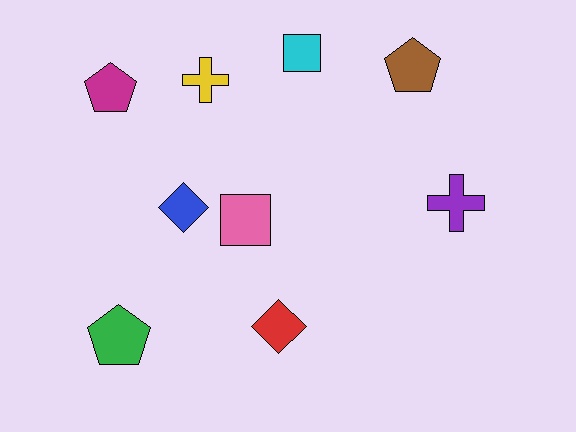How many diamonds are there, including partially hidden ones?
There are 2 diamonds.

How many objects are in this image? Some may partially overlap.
There are 9 objects.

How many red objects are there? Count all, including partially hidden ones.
There is 1 red object.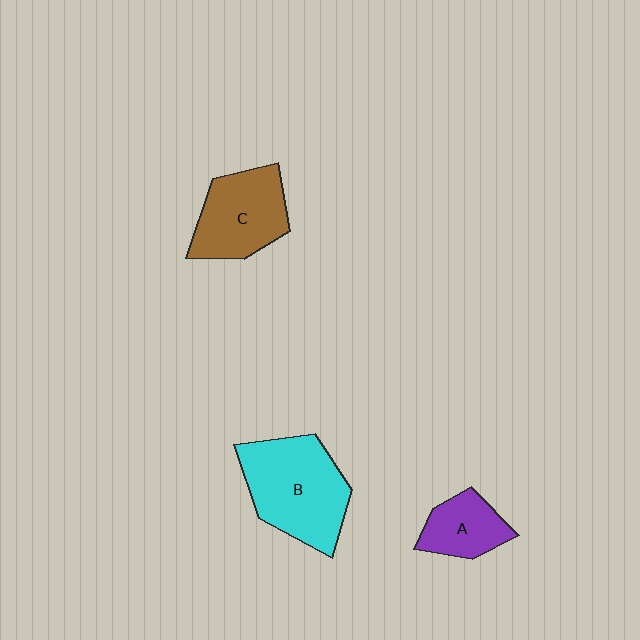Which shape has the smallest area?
Shape A (purple).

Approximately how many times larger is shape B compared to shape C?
Approximately 1.3 times.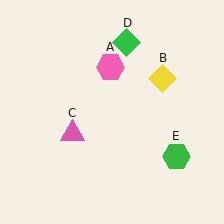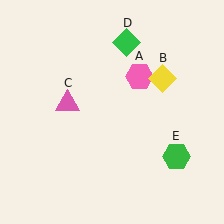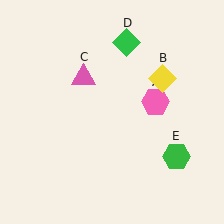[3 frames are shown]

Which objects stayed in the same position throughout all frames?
Yellow diamond (object B) and green diamond (object D) and green hexagon (object E) remained stationary.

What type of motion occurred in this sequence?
The pink hexagon (object A), pink triangle (object C) rotated clockwise around the center of the scene.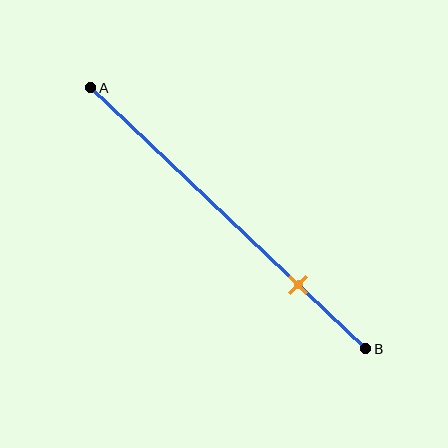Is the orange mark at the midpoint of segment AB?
No, the mark is at about 75% from A, not at the 50% midpoint.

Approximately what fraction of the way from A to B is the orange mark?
The orange mark is approximately 75% of the way from A to B.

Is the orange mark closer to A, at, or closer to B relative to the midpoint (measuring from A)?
The orange mark is closer to point B than the midpoint of segment AB.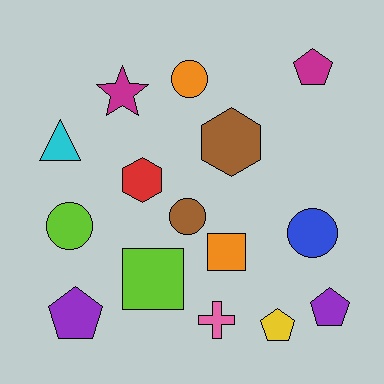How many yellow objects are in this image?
There is 1 yellow object.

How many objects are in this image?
There are 15 objects.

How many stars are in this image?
There is 1 star.